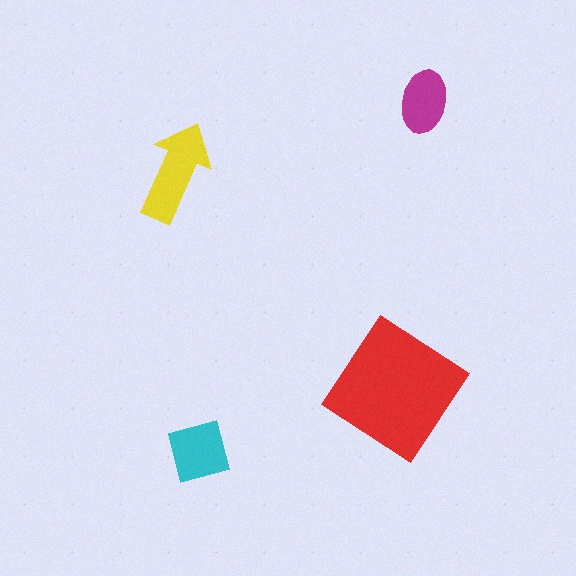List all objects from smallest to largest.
The magenta ellipse, the cyan square, the yellow arrow, the red diamond.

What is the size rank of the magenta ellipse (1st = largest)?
4th.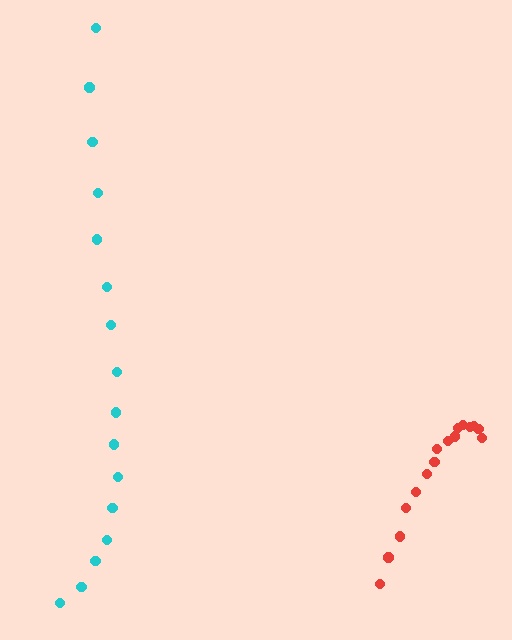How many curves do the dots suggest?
There are 2 distinct paths.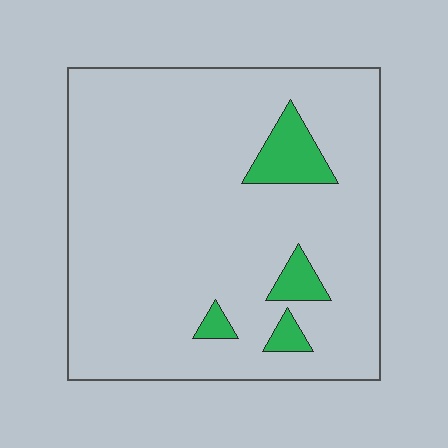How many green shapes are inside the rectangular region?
4.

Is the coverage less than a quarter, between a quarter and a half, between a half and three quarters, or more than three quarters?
Less than a quarter.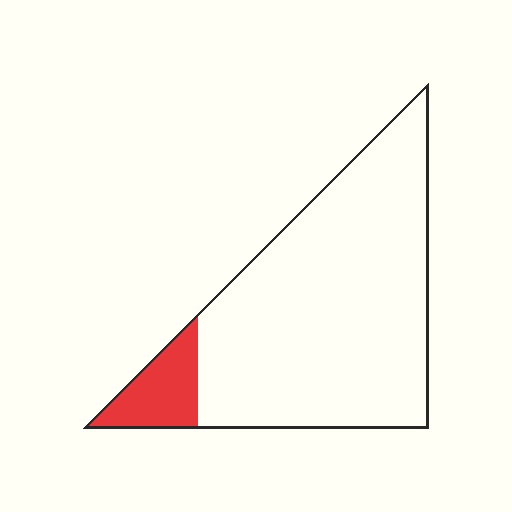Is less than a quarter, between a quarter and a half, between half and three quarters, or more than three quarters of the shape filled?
Less than a quarter.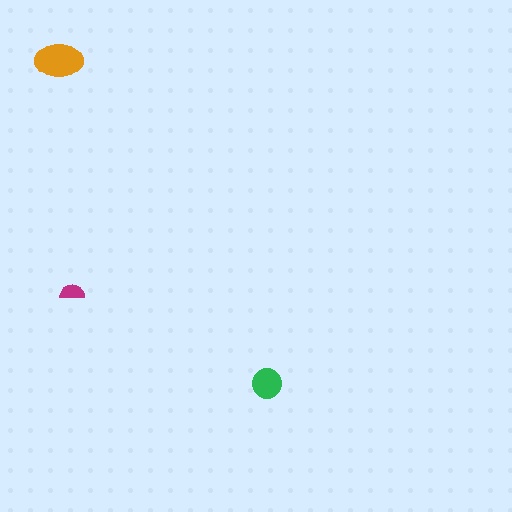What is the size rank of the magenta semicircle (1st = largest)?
3rd.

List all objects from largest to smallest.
The orange ellipse, the green circle, the magenta semicircle.